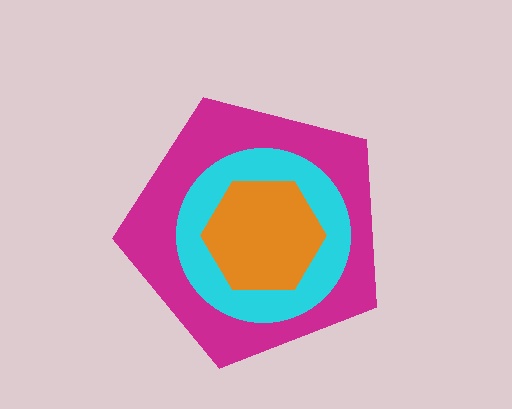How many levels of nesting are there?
3.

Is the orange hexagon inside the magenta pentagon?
Yes.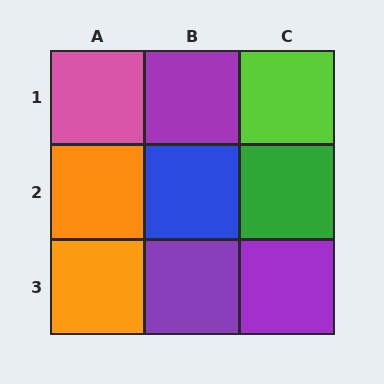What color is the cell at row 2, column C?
Green.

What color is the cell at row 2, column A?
Orange.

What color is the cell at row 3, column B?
Purple.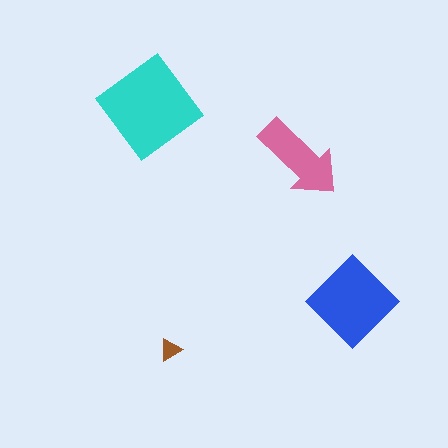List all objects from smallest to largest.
The brown triangle, the pink arrow, the blue diamond, the cyan diamond.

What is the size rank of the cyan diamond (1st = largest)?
1st.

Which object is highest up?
The cyan diamond is topmost.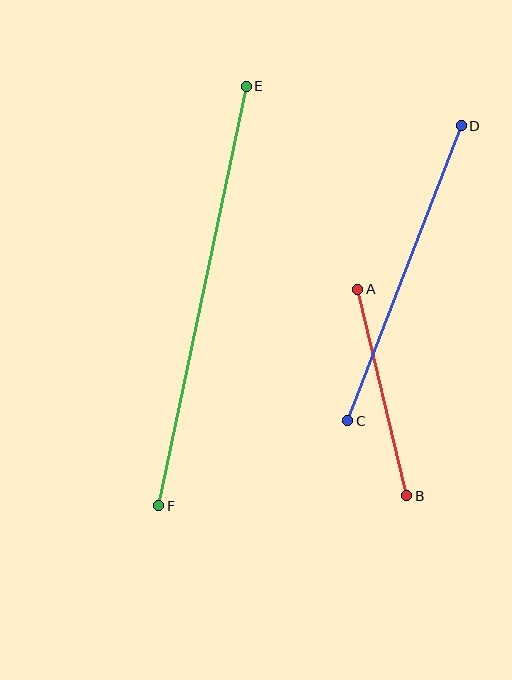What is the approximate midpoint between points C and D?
The midpoint is at approximately (404, 273) pixels.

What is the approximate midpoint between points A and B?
The midpoint is at approximately (382, 393) pixels.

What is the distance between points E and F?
The distance is approximately 429 pixels.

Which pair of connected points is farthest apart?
Points E and F are farthest apart.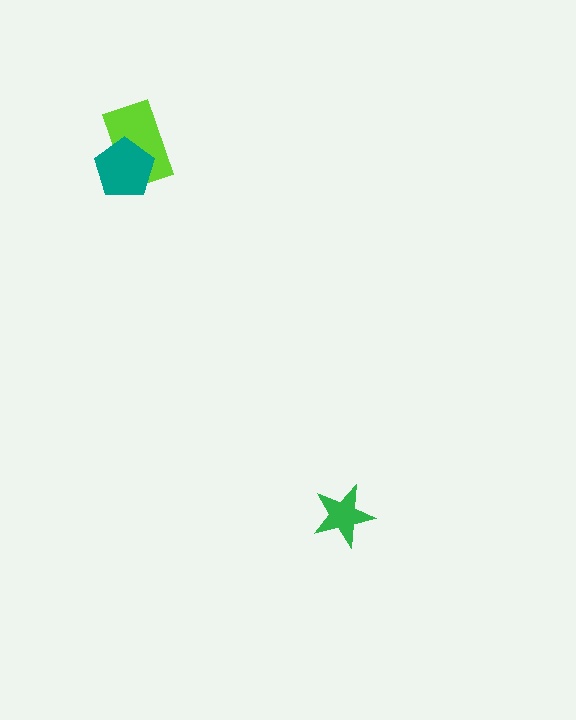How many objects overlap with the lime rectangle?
1 object overlaps with the lime rectangle.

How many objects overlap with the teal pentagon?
1 object overlaps with the teal pentagon.